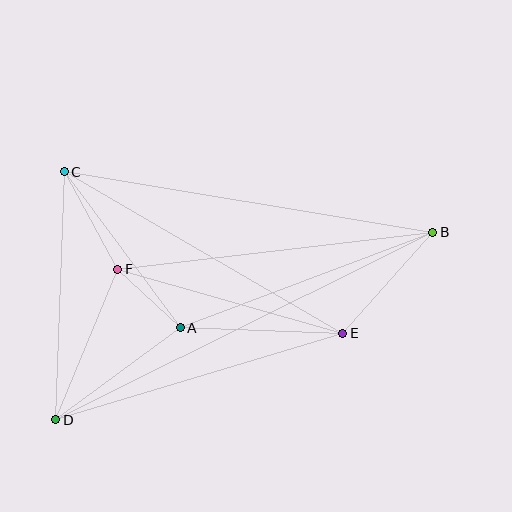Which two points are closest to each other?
Points A and F are closest to each other.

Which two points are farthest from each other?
Points B and D are farthest from each other.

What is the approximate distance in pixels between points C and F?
The distance between C and F is approximately 111 pixels.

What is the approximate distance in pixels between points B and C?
The distance between B and C is approximately 374 pixels.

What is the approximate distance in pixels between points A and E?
The distance between A and E is approximately 162 pixels.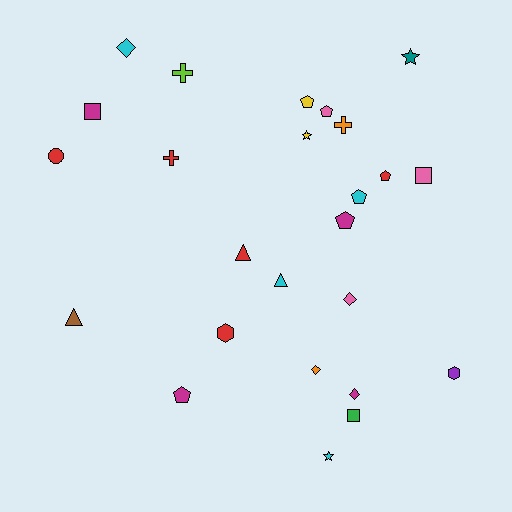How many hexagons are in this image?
There are 2 hexagons.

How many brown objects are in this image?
There is 1 brown object.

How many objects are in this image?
There are 25 objects.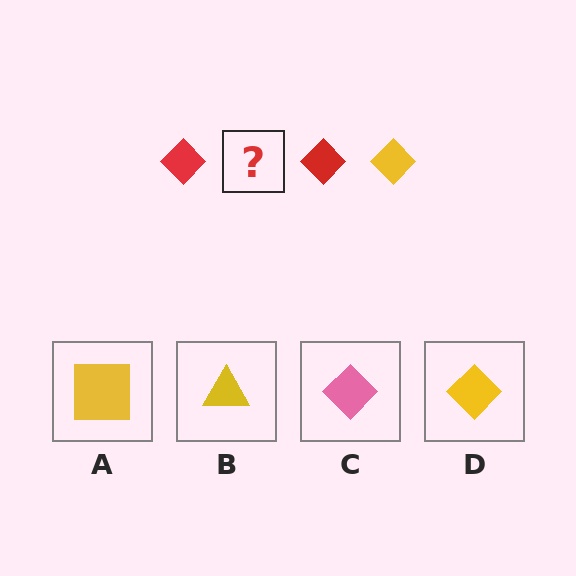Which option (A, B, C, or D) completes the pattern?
D.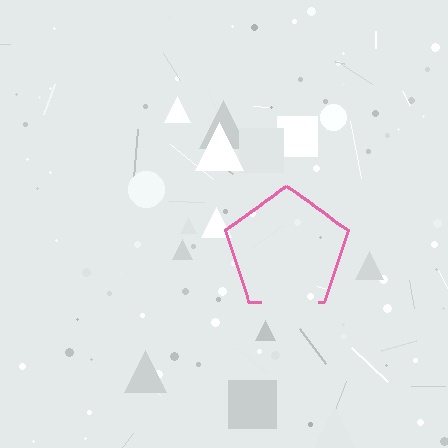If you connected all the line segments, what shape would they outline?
They would outline a pentagon.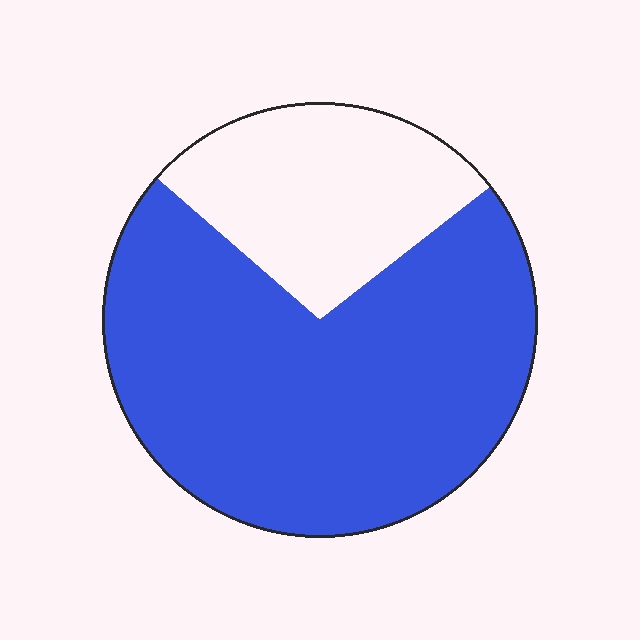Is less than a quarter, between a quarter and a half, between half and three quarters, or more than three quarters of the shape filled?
Between half and three quarters.